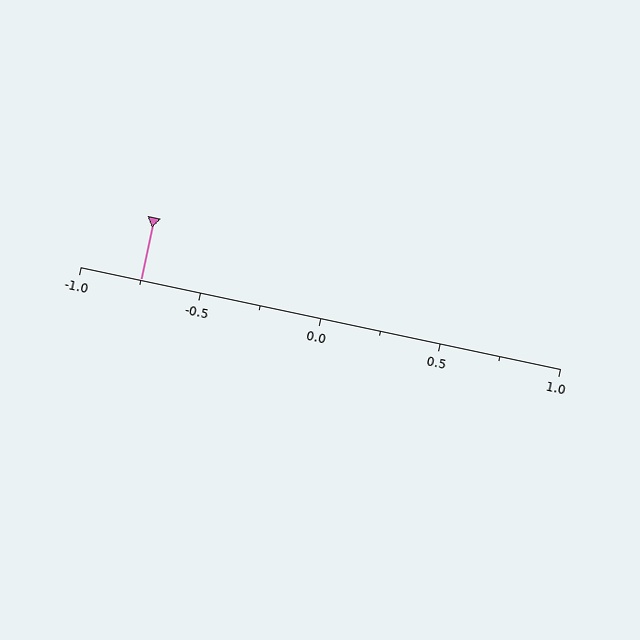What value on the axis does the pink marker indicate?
The marker indicates approximately -0.75.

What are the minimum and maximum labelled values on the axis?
The axis runs from -1.0 to 1.0.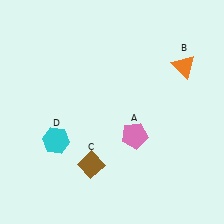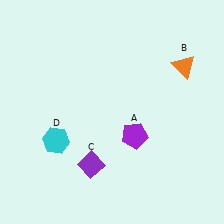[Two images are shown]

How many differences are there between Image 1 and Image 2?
There are 2 differences between the two images.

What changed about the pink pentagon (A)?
In Image 1, A is pink. In Image 2, it changed to purple.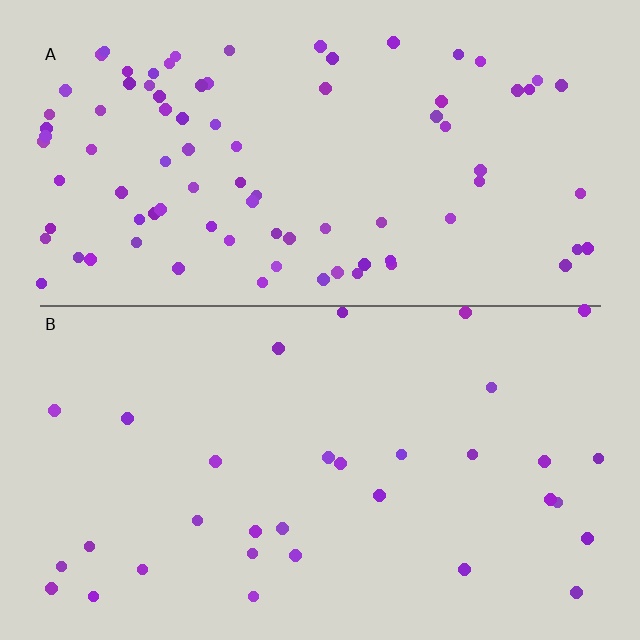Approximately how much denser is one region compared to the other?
Approximately 2.7× — region A over region B.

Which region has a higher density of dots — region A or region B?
A (the top).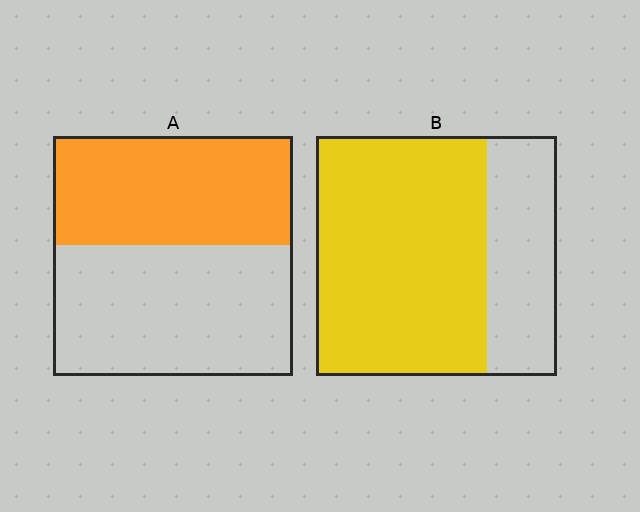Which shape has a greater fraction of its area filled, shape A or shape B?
Shape B.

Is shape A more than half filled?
No.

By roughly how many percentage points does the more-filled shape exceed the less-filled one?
By roughly 25 percentage points (B over A).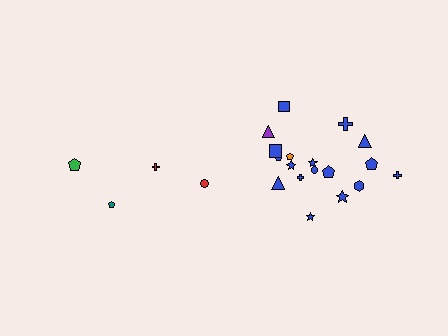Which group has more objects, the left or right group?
The right group.